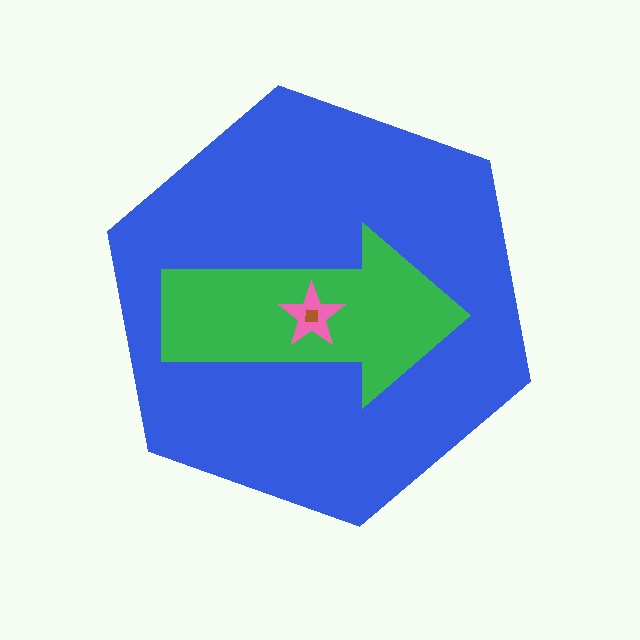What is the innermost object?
The brown square.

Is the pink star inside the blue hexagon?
Yes.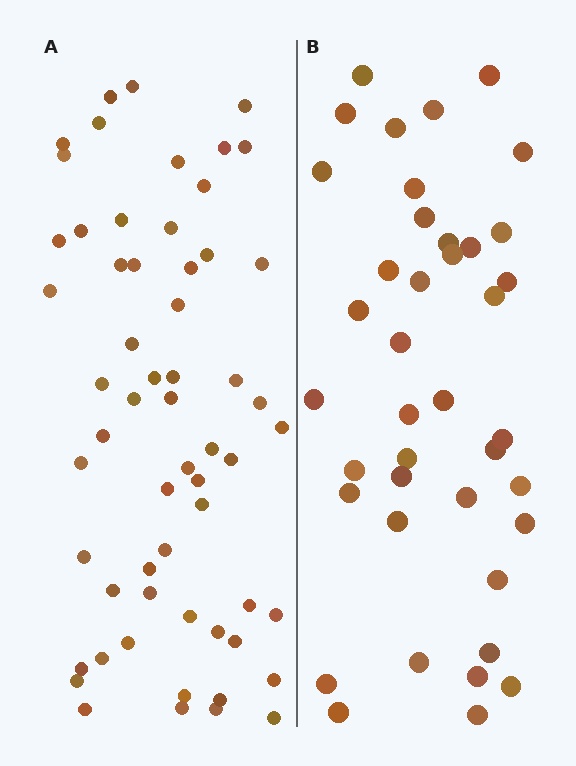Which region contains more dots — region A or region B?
Region A (the left region) has more dots.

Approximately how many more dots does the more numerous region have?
Region A has approximately 20 more dots than region B.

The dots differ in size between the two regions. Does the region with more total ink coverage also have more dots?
No. Region B has more total ink coverage because its dots are larger, but region A actually contains more individual dots. Total area can be misleading — the number of items is what matters here.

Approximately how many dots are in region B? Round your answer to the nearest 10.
About 40 dots.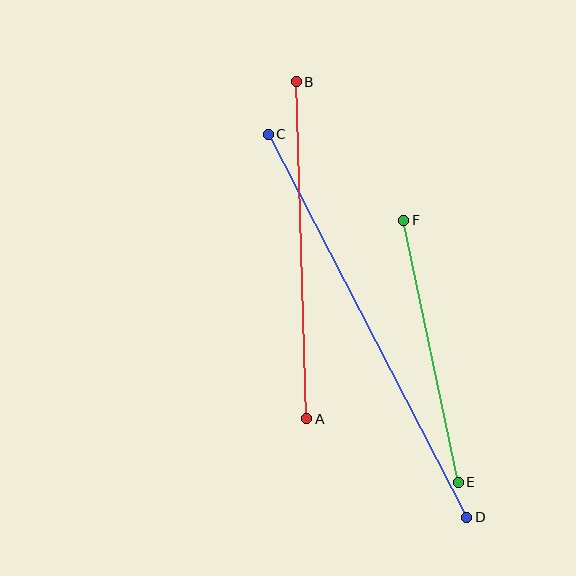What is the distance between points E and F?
The distance is approximately 267 pixels.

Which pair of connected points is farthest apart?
Points C and D are farthest apart.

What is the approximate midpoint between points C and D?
The midpoint is at approximately (367, 326) pixels.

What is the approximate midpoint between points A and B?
The midpoint is at approximately (302, 250) pixels.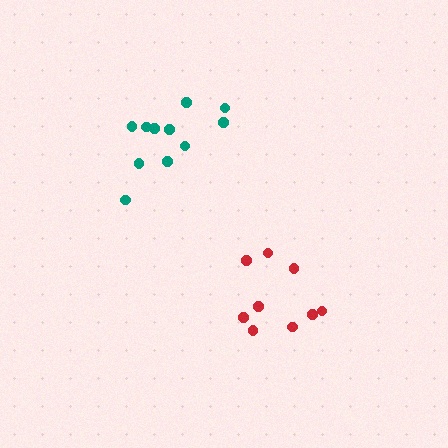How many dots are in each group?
Group 1: 9 dots, Group 2: 11 dots (20 total).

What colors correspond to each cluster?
The clusters are colored: red, teal.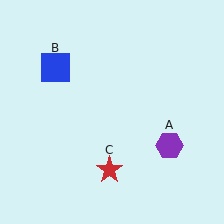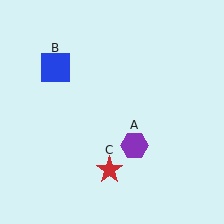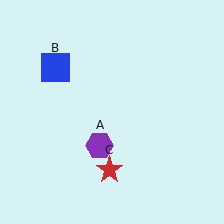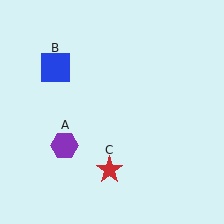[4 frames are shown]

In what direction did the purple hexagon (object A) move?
The purple hexagon (object A) moved left.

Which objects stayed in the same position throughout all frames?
Blue square (object B) and red star (object C) remained stationary.